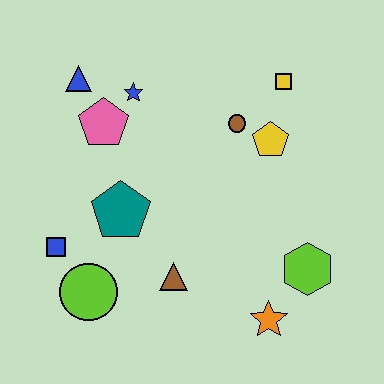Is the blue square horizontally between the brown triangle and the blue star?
No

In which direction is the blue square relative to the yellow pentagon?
The blue square is to the left of the yellow pentagon.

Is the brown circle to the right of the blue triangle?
Yes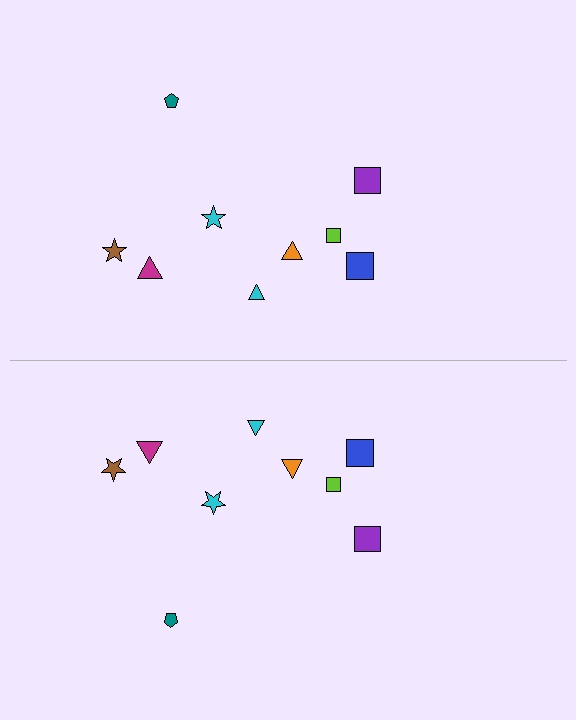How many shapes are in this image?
There are 18 shapes in this image.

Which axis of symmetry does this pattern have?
The pattern has a horizontal axis of symmetry running through the center of the image.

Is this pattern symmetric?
Yes, this pattern has bilateral (reflection) symmetry.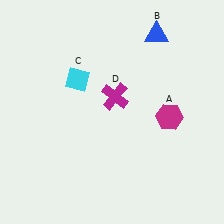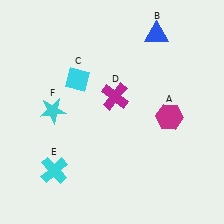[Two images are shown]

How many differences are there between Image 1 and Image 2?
There are 2 differences between the two images.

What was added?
A cyan cross (E), a cyan star (F) were added in Image 2.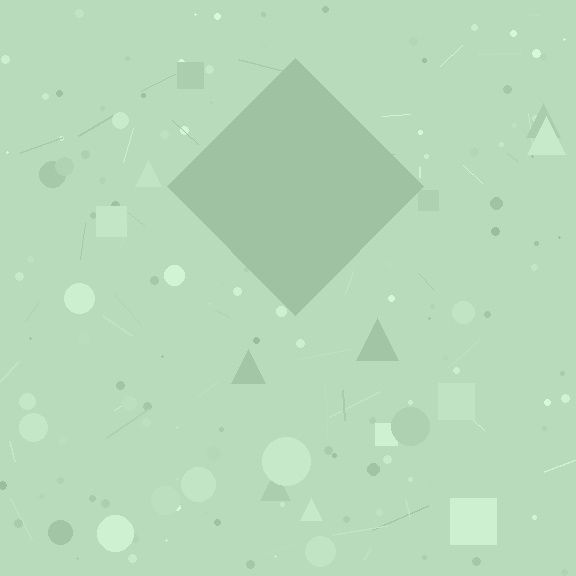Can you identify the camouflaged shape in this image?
The camouflaged shape is a diamond.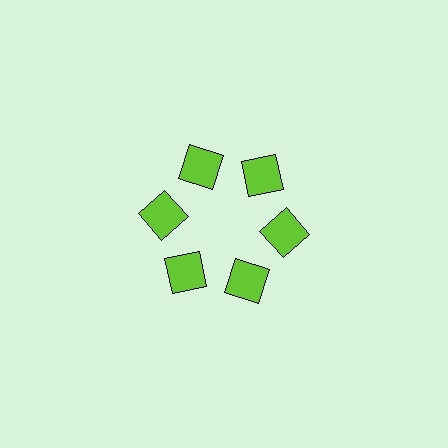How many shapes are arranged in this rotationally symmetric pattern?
There are 6 shapes, arranged in 6 groups of 1.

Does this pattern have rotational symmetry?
Yes, this pattern has 6-fold rotational symmetry. It looks the same after rotating 60 degrees around the center.